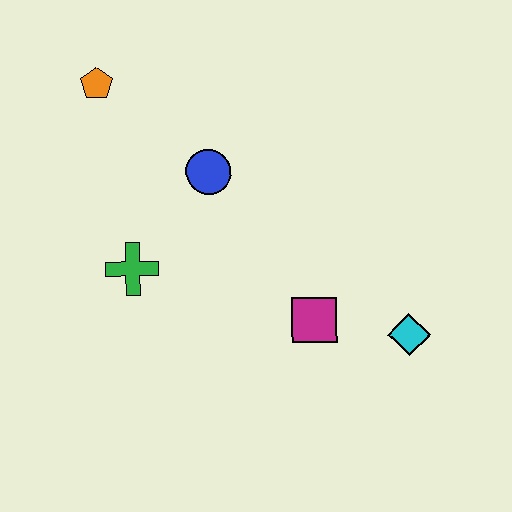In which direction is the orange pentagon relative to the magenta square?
The orange pentagon is above the magenta square.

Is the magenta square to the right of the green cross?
Yes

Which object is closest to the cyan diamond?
The magenta square is closest to the cyan diamond.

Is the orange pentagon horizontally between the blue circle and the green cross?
No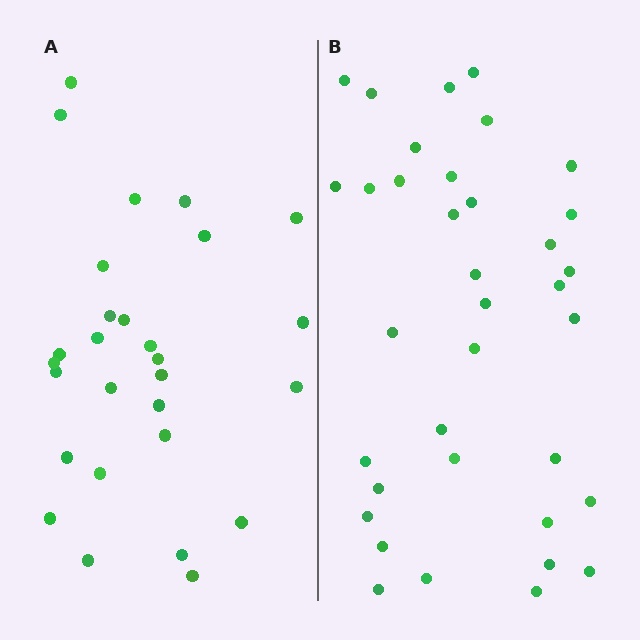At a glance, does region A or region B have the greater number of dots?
Region B (the right region) has more dots.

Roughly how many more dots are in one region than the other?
Region B has roughly 8 or so more dots than region A.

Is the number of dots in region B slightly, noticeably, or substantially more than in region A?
Region B has noticeably more, but not dramatically so. The ratio is roughly 1.3 to 1.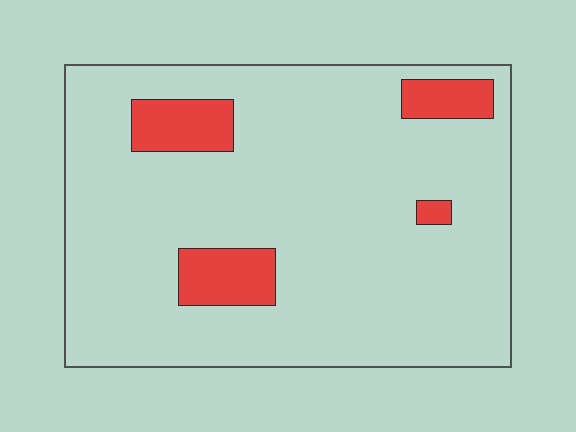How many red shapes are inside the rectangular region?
4.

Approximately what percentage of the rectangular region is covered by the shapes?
Approximately 10%.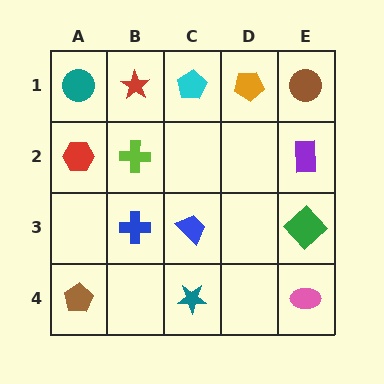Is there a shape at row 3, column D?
No, that cell is empty.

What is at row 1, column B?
A red star.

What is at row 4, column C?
A teal star.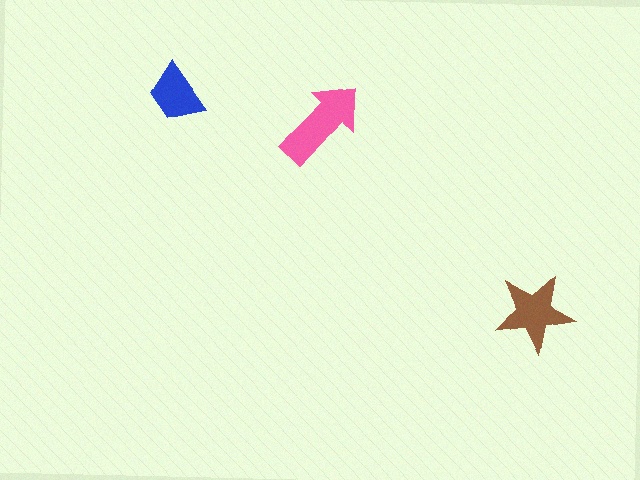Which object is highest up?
The blue trapezoid is topmost.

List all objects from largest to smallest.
The pink arrow, the brown star, the blue trapezoid.